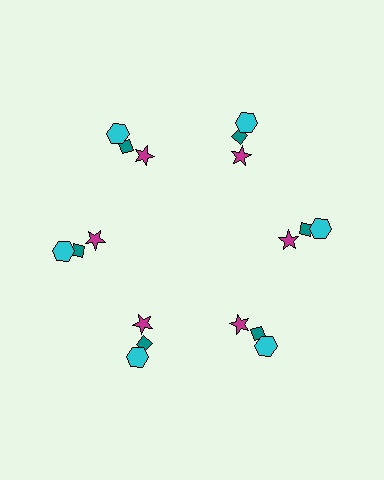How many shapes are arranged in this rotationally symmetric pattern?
There are 18 shapes, arranged in 6 groups of 3.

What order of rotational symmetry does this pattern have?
This pattern has 6-fold rotational symmetry.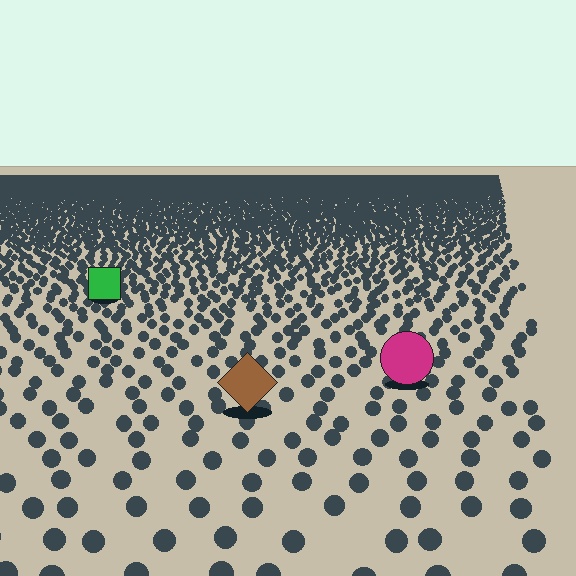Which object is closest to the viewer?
The brown diamond is closest. The texture marks near it are larger and more spread out.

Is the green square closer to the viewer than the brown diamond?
No. The brown diamond is closer — you can tell from the texture gradient: the ground texture is coarser near it.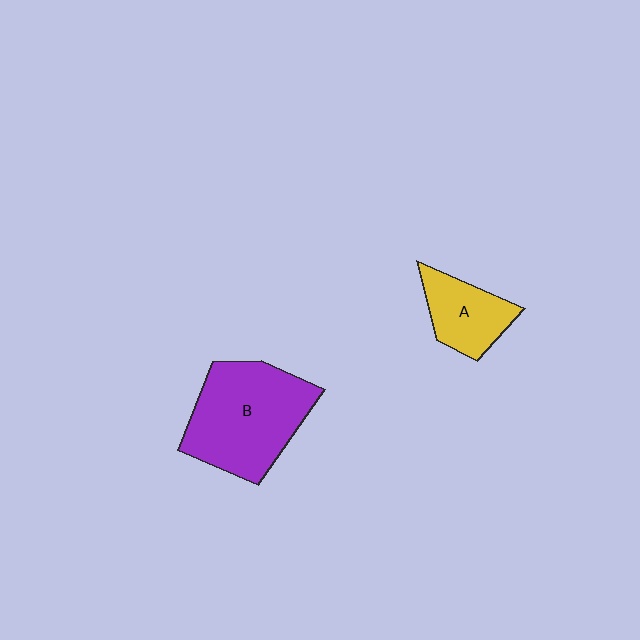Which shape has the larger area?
Shape B (purple).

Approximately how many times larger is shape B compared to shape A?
Approximately 2.1 times.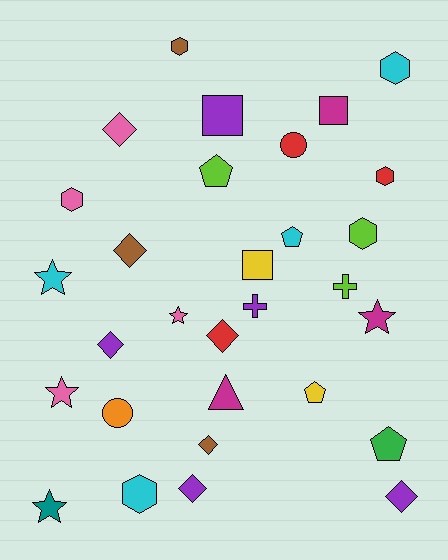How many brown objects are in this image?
There are 3 brown objects.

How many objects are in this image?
There are 30 objects.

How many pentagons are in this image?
There are 4 pentagons.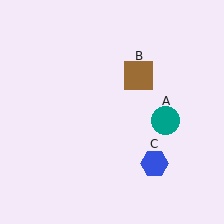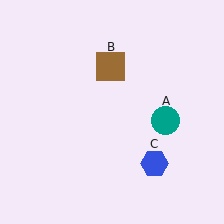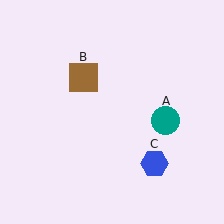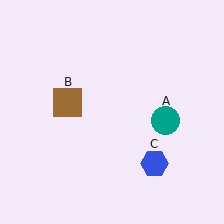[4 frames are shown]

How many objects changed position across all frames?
1 object changed position: brown square (object B).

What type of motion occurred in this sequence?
The brown square (object B) rotated counterclockwise around the center of the scene.